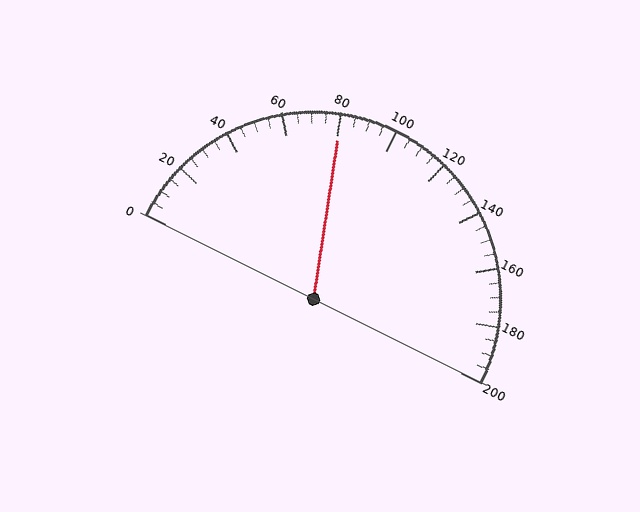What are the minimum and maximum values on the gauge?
The gauge ranges from 0 to 200.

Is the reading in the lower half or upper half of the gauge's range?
The reading is in the lower half of the range (0 to 200).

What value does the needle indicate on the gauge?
The needle indicates approximately 80.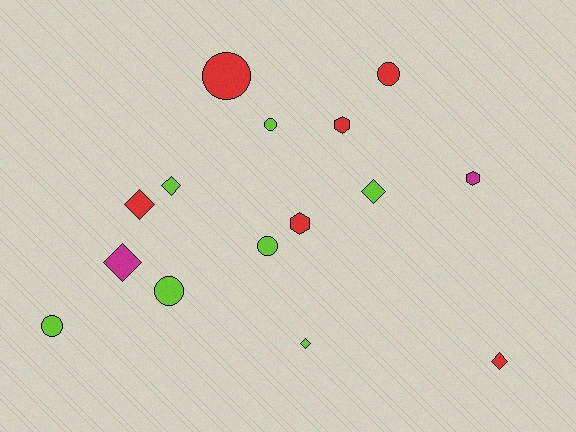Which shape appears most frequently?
Circle, with 6 objects.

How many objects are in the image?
There are 15 objects.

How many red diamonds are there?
There are 2 red diamonds.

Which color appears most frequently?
Lime, with 7 objects.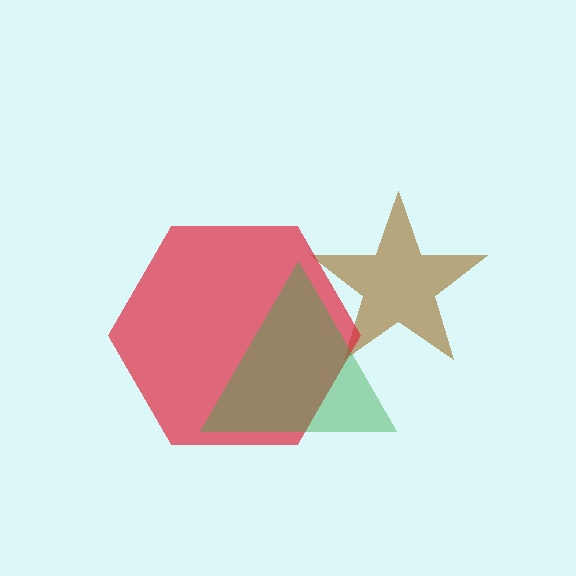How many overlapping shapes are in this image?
There are 3 overlapping shapes in the image.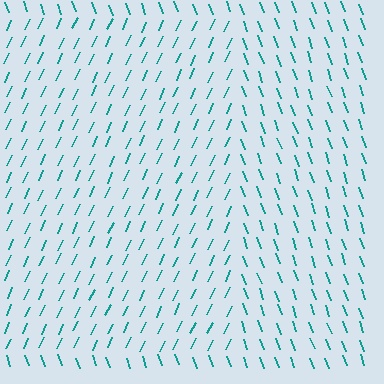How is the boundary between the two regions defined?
The boundary is defined purely by a change in line orientation (approximately 45 degrees difference). All lines are the same color and thickness.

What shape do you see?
I see a rectangle.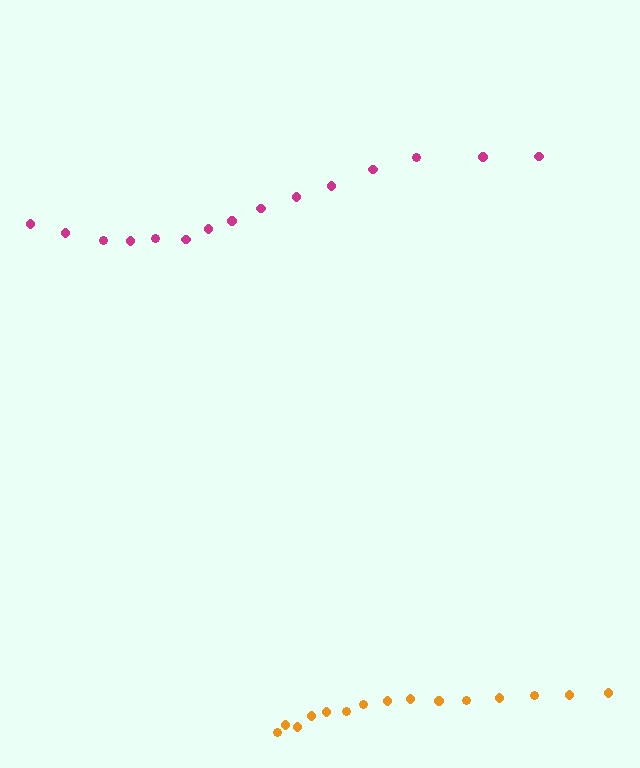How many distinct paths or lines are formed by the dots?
There are 2 distinct paths.